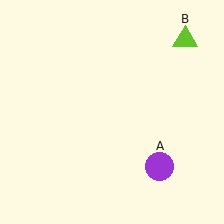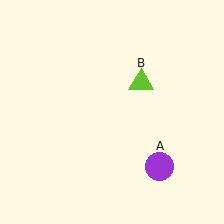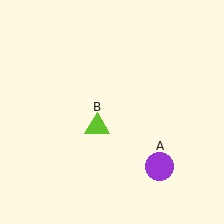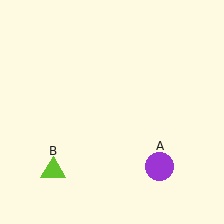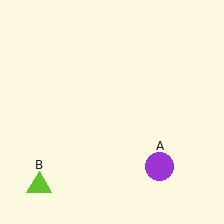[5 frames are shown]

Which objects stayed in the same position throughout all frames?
Purple circle (object A) remained stationary.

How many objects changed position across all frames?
1 object changed position: lime triangle (object B).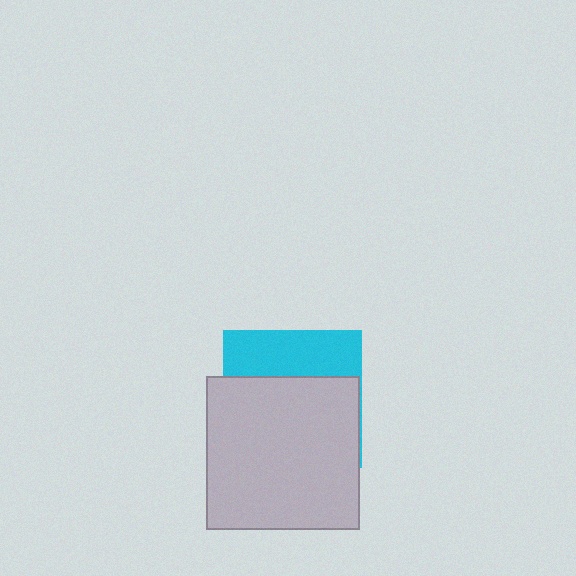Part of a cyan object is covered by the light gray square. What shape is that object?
It is a square.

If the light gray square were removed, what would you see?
You would see the complete cyan square.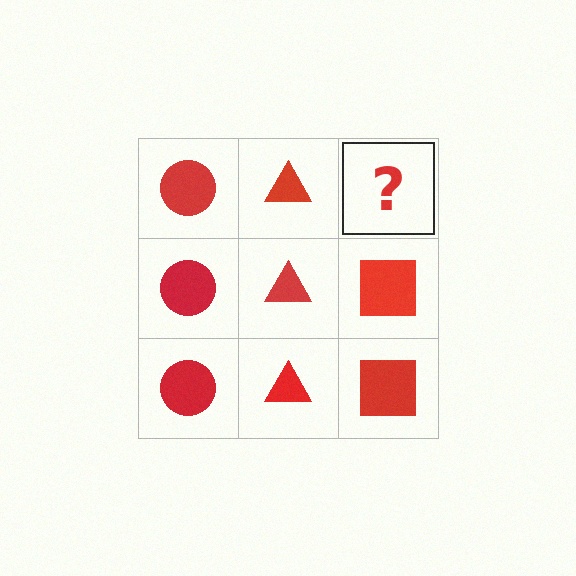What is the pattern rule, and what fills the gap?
The rule is that each column has a consistent shape. The gap should be filled with a red square.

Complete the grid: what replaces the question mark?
The question mark should be replaced with a red square.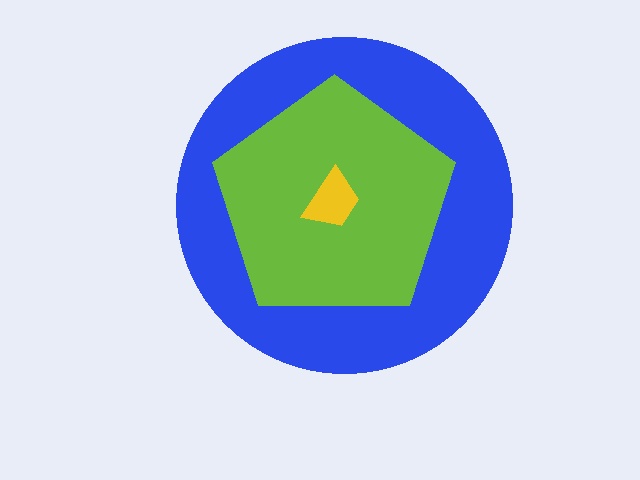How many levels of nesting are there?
3.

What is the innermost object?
The yellow trapezoid.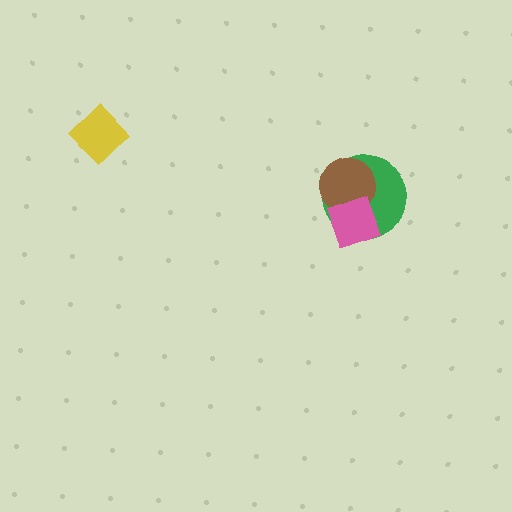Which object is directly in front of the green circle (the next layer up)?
The brown circle is directly in front of the green circle.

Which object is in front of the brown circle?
The pink diamond is in front of the brown circle.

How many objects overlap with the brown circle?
2 objects overlap with the brown circle.